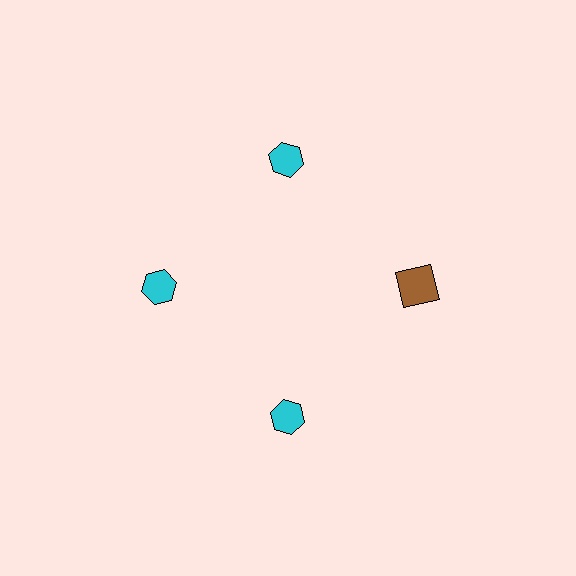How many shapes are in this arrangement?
There are 4 shapes arranged in a ring pattern.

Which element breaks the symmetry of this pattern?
The brown square at roughly the 3 o'clock position breaks the symmetry. All other shapes are cyan hexagons.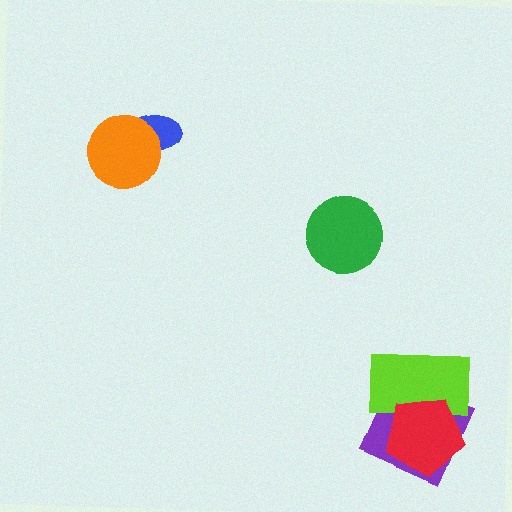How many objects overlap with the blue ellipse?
1 object overlaps with the blue ellipse.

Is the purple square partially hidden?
Yes, it is partially covered by another shape.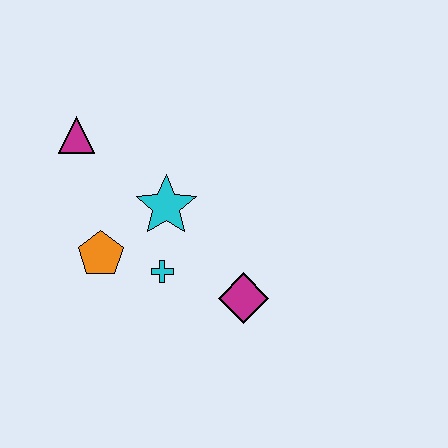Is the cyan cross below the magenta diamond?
No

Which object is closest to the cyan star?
The cyan cross is closest to the cyan star.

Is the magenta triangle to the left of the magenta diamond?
Yes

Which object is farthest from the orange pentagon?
The magenta diamond is farthest from the orange pentagon.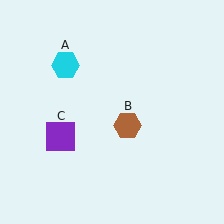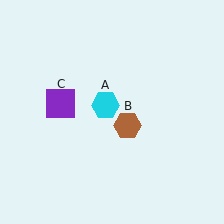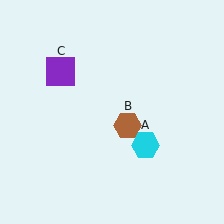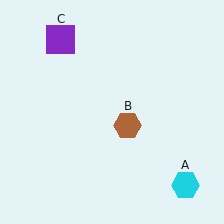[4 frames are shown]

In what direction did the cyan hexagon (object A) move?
The cyan hexagon (object A) moved down and to the right.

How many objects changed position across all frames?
2 objects changed position: cyan hexagon (object A), purple square (object C).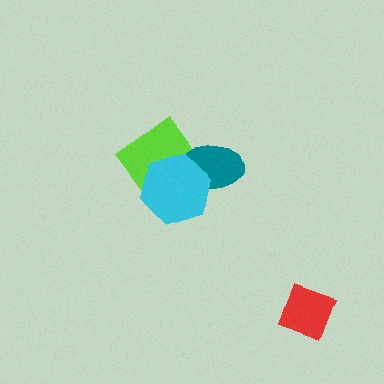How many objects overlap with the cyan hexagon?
2 objects overlap with the cyan hexagon.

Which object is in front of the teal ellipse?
The cyan hexagon is in front of the teal ellipse.